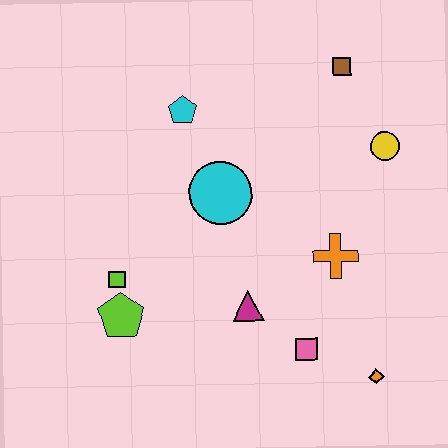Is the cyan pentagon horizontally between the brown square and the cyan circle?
No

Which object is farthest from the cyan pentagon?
The orange diamond is farthest from the cyan pentagon.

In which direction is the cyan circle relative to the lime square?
The cyan circle is to the right of the lime square.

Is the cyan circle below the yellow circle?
Yes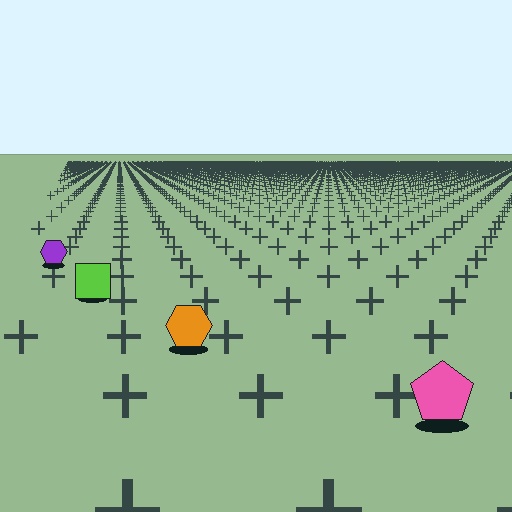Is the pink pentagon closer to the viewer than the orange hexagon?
Yes. The pink pentagon is closer — you can tell from the texture gradient: the ground texture is coarser near it.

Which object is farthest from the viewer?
The purple hexagon is farthest from the viewer. It appears smaller and the ground texture around it is denser.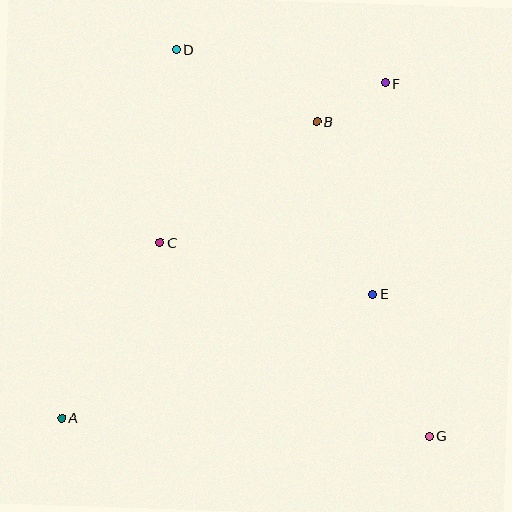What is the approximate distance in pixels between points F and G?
The distance between F and G is approximately 356 pixels.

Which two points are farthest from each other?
Points A and F are farthest from each other.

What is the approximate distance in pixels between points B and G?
The distance between B and G is approximately 334 pixels.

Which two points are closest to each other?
Points B and F are closest to each other.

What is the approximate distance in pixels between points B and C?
The distance between B and C is approximately 198 pixels.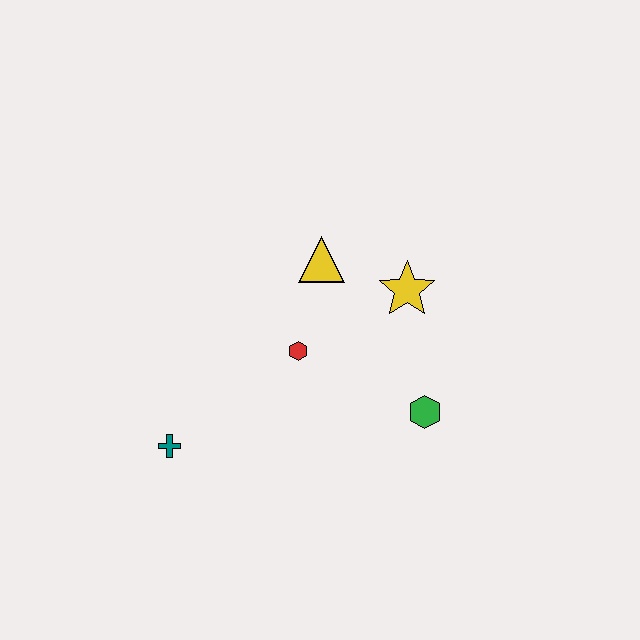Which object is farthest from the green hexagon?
The teal cross is farthest from the green hexagon.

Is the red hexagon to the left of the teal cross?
No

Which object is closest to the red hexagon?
The yellow triangle is closest to the red hexagon.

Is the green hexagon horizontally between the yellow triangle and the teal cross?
No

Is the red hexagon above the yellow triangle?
No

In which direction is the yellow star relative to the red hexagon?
The yellow star is to the right of the red hexagon.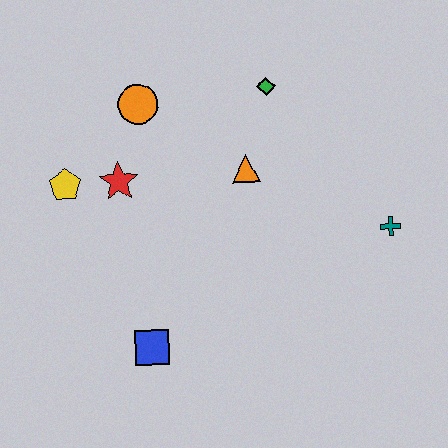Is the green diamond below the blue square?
No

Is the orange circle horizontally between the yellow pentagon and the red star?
No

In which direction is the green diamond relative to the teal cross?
The green diamond is above the teal cross.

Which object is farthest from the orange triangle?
The blue square is farthest from the orange triangle.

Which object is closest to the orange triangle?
The green diamond is closest to the orange triangle.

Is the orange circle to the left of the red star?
No